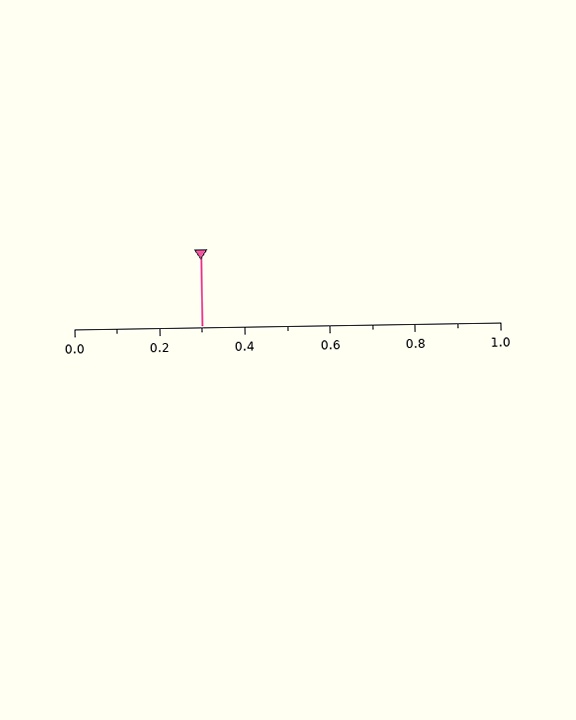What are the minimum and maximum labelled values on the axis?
The axis runs from 0.0 to 1.0.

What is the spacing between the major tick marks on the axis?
The major ticks are spaced 0.2 apart.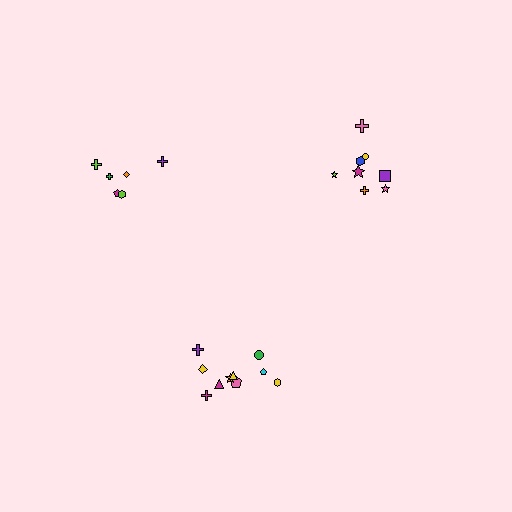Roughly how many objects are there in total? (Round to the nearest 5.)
Roughly 25 objects in total.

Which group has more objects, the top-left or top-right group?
The top-right group.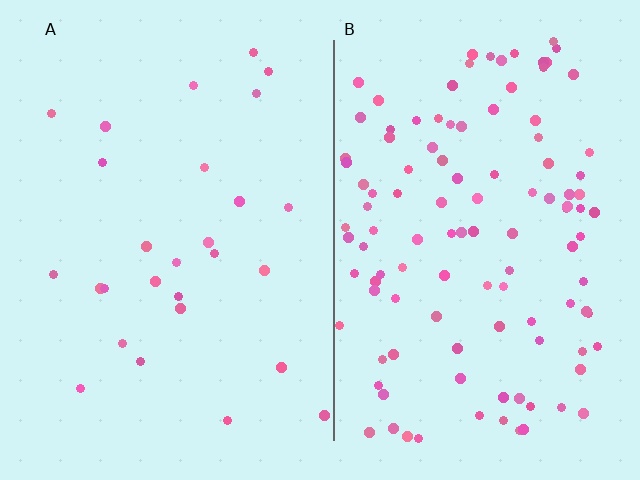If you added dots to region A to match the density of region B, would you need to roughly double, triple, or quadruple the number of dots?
Approximately quadruple.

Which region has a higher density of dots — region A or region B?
B (the right).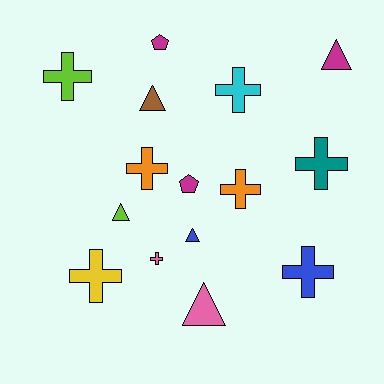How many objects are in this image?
There are 15 objects.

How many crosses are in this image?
There are 8 crosses.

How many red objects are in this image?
There are no red objects.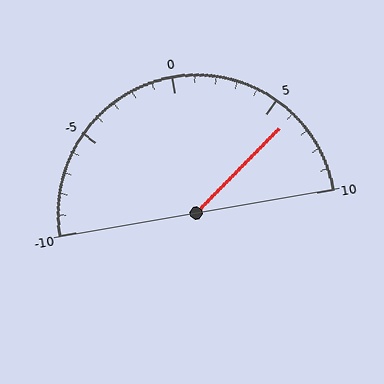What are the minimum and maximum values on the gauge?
The gauge ranges from -10 to 10.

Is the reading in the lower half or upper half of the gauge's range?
The reading is in the upper half of the range (-10 to 10).